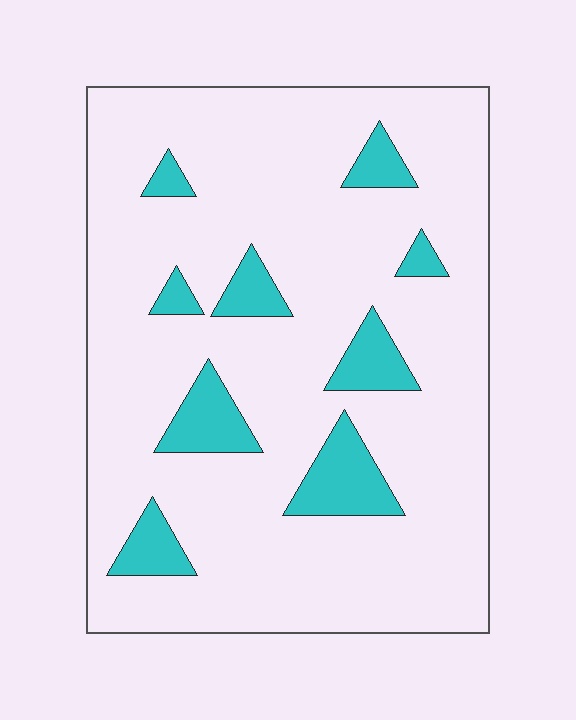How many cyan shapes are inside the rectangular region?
9.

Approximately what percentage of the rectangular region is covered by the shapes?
Approximately 15%.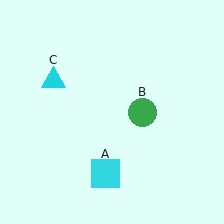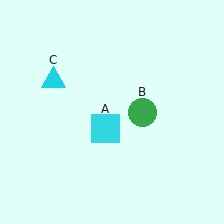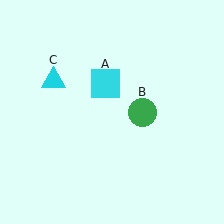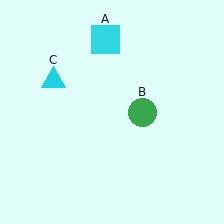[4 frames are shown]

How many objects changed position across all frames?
1 object changed position: cyan square (object A).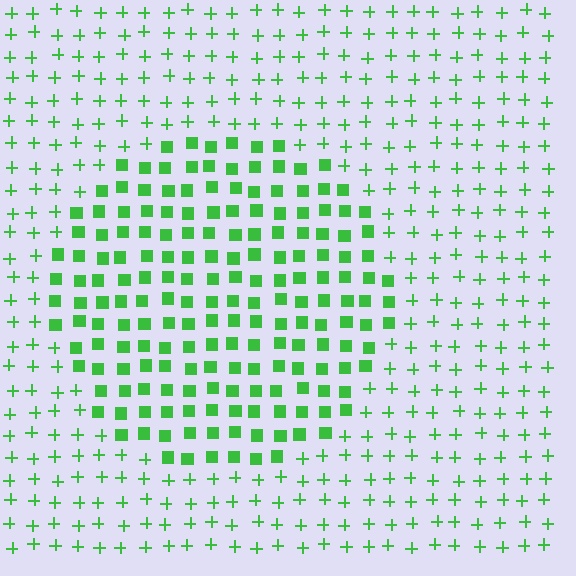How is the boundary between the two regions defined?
The boundary is defined by a change in element shape: squares inside vs. plus signs outside. All elements share the same color and spacing.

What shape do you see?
I see a circle.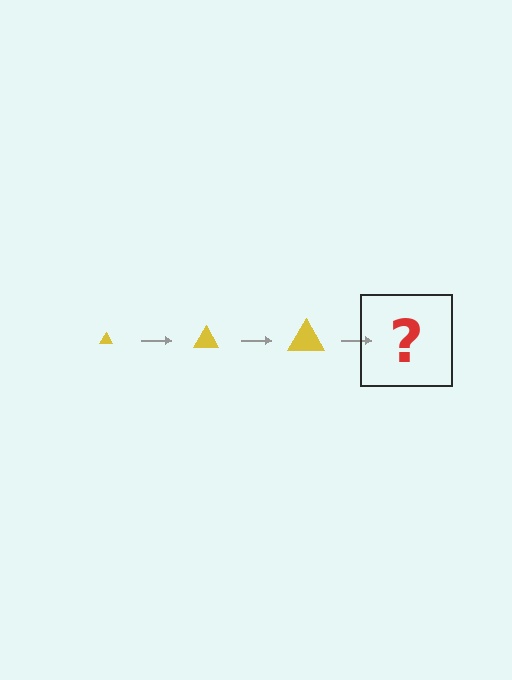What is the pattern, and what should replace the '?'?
The pattern is that the triangle gets progressively larger each step. The '?' should be a yellow triangle, larger than the previous one.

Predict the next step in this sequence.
The next step is a yellow triangle, larger than the previous one.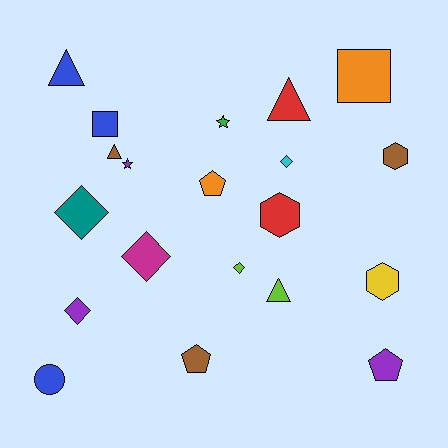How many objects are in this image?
There are 20 objects.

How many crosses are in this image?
There are no crosses.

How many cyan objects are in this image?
There is 1 cyan object.